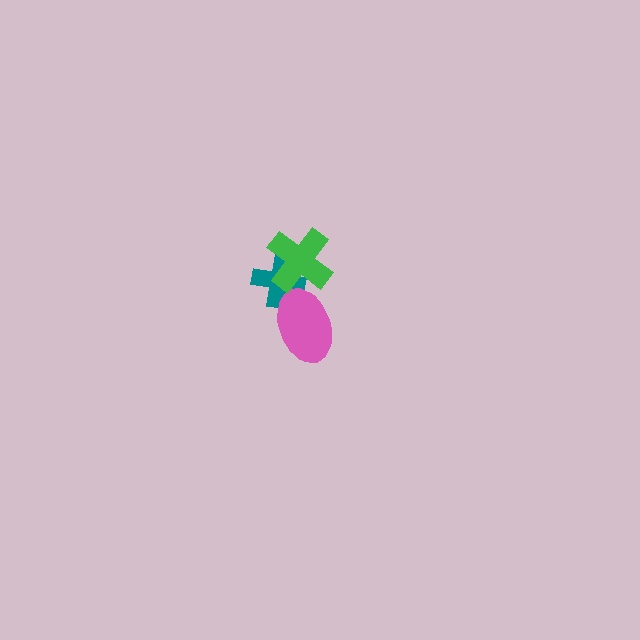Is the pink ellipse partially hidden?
No, no other shape covers it.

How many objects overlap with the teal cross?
2 objects overlap with the teal cross.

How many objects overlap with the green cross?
1 object overlaps with the green cross.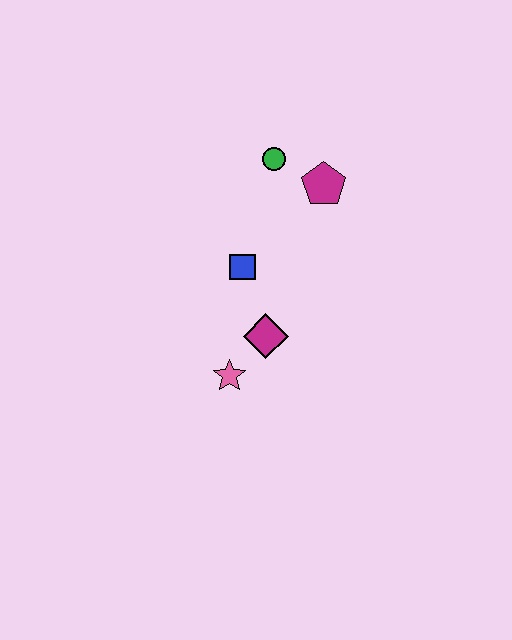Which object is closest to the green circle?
The magenta pentagon is closest to the green circle.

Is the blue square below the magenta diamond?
No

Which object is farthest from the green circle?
The pink star is farthest from the green circle.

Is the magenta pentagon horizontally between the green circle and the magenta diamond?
No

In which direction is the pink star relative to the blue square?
The pink star is below the blue square.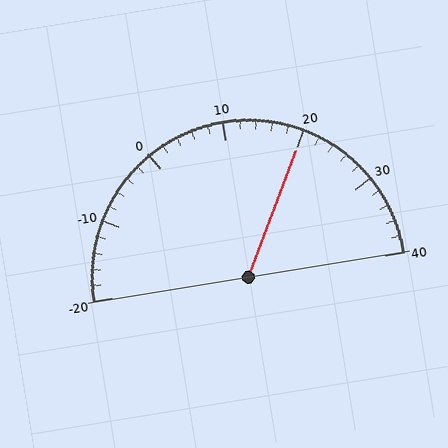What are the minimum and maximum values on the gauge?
The gauge ranges from -20 to 40.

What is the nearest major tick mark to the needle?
The nearest major tick mark is 20.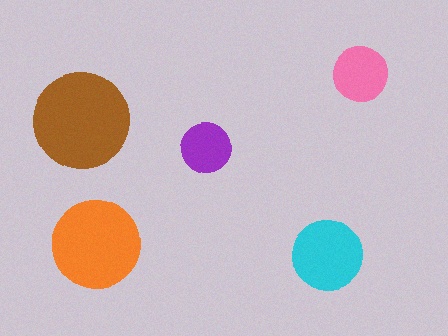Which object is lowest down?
The cyan circle is bottommost.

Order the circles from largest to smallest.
the brown one, the orange one, the cyan one, the pink one, the purple one.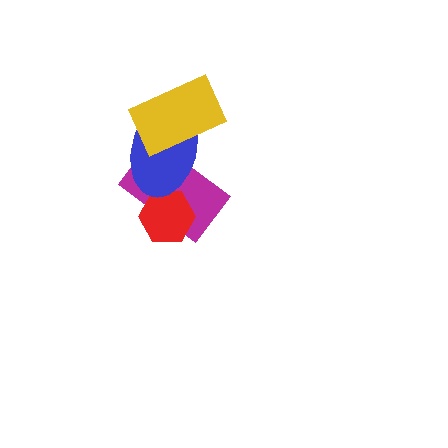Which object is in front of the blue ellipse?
The yellow rectangle is in front of the blue ellipse.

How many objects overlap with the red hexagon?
2 objects overlap with the red hexagon.